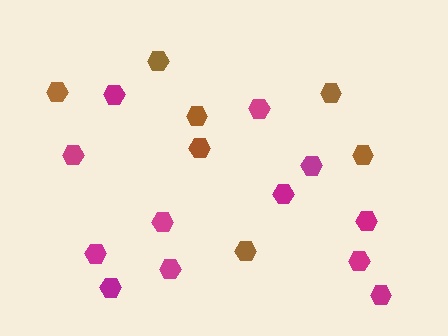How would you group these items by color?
There are 2 groups: one group of magenta hexagons (12) and one group of brown hexagons (7).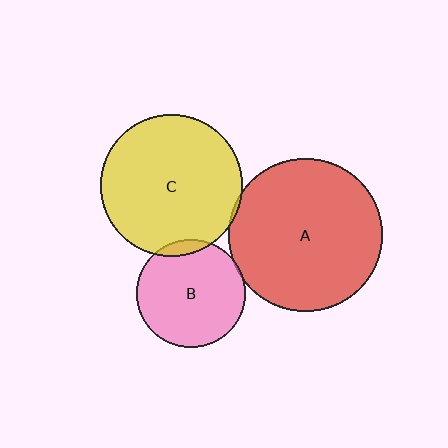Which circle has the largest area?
Circle A (red).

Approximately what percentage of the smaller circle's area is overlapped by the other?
Approximately 5%.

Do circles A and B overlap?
Yes.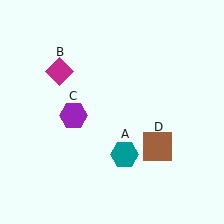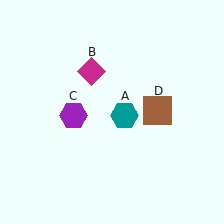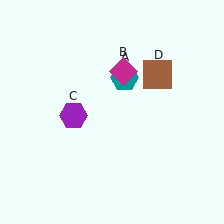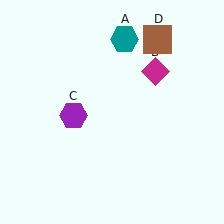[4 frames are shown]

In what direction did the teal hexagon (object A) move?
The teal hexagon (object A) moved up.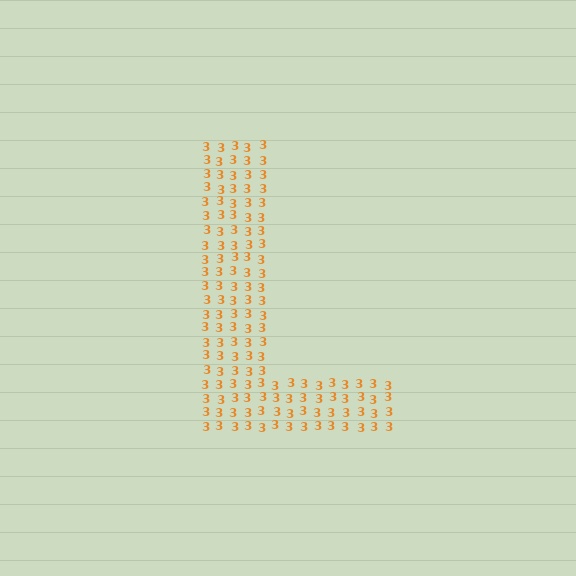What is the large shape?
The large shape is the letter L.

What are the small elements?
The small elements are digit 3's.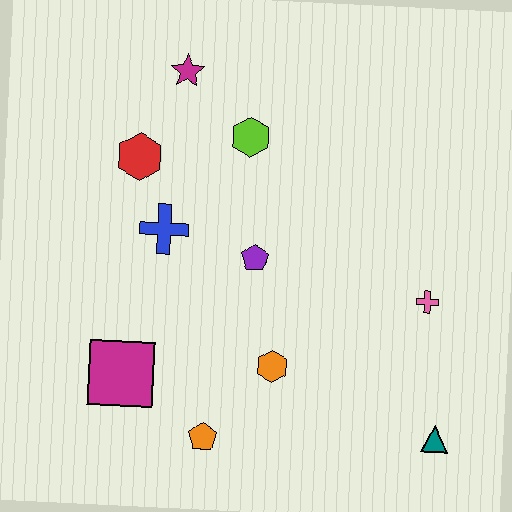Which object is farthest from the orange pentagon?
The magenta star is farthest from the orange pentagon.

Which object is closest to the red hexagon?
The blue cross is closest to the red hexagon.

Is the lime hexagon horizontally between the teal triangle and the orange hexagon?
No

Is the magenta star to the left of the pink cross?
Yes